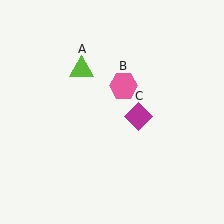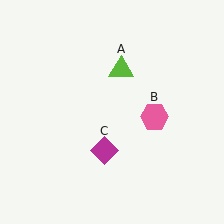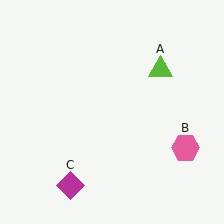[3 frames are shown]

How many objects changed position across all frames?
3 objects changed position: lime triangle (object A), pink hexagon (object B), magenta diamond (object C).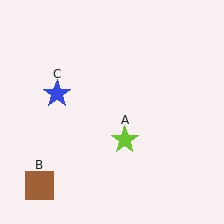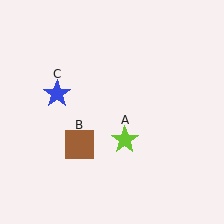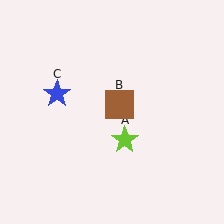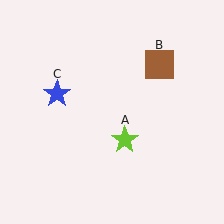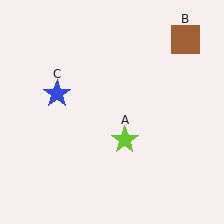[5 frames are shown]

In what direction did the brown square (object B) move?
The brown square (object B) moved up and to the right.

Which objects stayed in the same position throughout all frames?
Lime star (object A) and blue star (object C) remained stationary.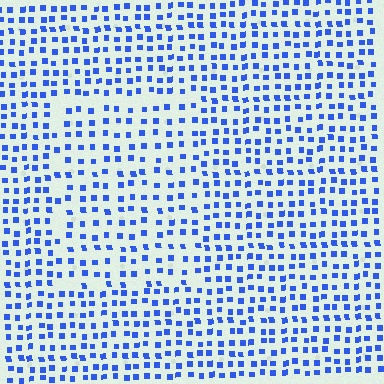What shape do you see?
I see a rectangle.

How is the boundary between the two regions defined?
The boundary is defined by a change in element density (approximately 1.4x ratio). All elements are the same color, size, and shape.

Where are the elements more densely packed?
The elements are more densely packed outside the rectangle boundary.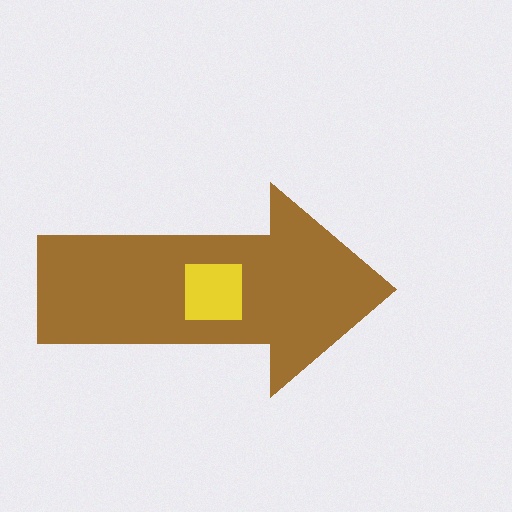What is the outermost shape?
The brown arrow.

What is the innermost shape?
The yellow square.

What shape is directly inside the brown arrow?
The yellow square.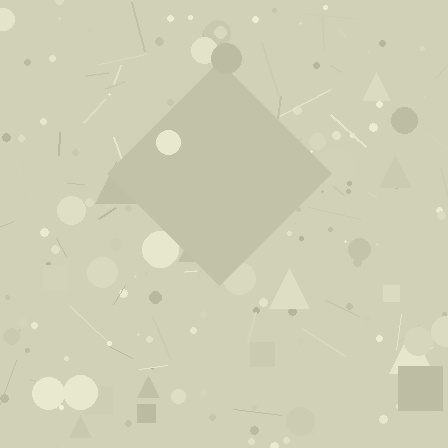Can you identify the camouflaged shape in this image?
The camouflaged shape is a diamond.